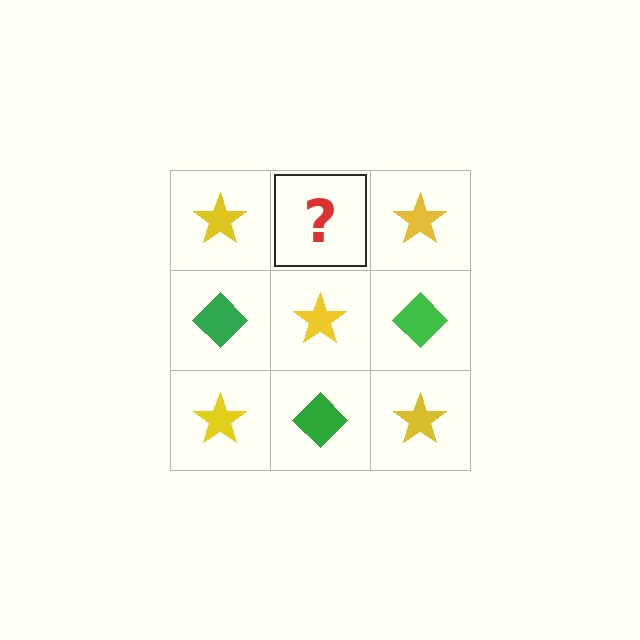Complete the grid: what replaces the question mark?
The question mark should be replaced with a green diamond.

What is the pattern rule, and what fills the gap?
The rule is that it alternates yellow star and green diamond in a checkerboard pattern. The gap should be filled with a green diamond.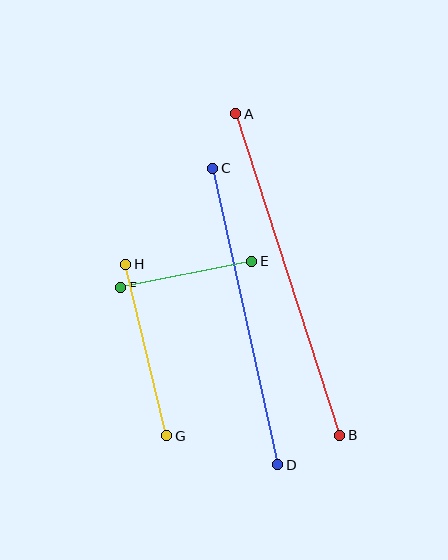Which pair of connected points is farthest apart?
Points A and B are farthest apart.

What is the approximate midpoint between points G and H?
The midpoint is at approximately (146, 350) pixels.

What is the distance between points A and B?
The distance is approximately 338 pixels.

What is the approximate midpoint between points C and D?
The midpoint is at approximately (245, 316) pixels.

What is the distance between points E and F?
The distance is approximately 133 pixels.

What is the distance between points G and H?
The distance is approximately 176 pixels.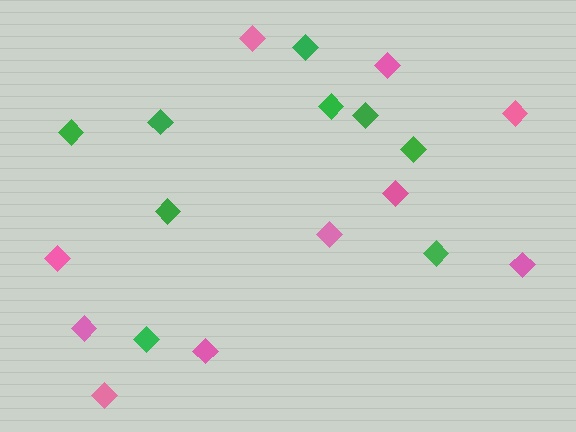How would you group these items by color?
There are 2 groups: one group of pink diamonds (10) and one group of green diamonds (9).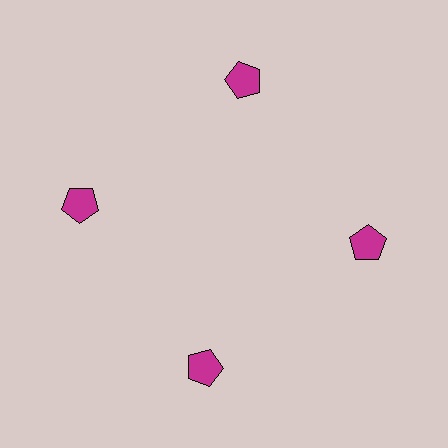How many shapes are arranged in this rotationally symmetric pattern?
There are 4 shapes, arranged in 4 groups of 1.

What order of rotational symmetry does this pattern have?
This pattern has 4-fold rotational symmetry.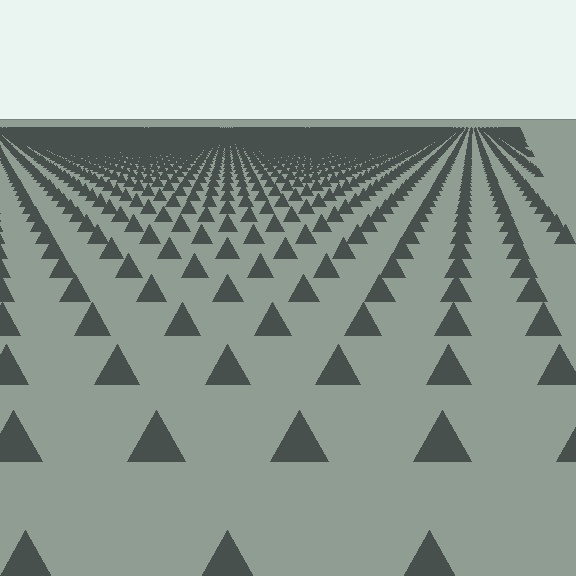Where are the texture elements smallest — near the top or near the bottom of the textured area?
Near the top.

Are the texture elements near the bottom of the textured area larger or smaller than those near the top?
Larger. Near the bottom, elements are closer to the viewer and appear at a bigger on-screen size.